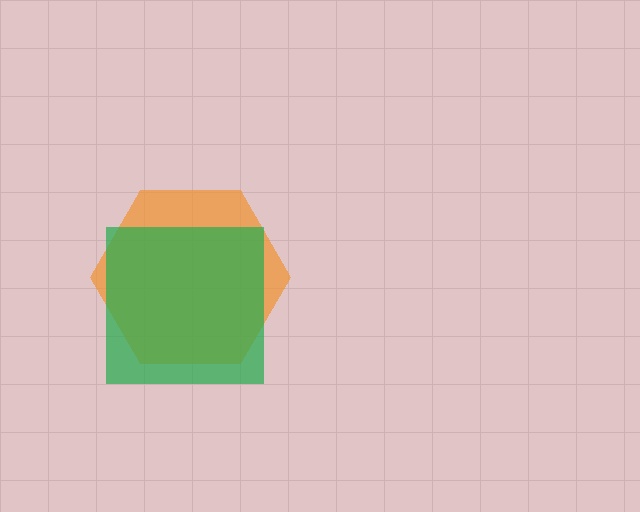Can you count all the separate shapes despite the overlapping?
Yes, there are 2 separate shapes.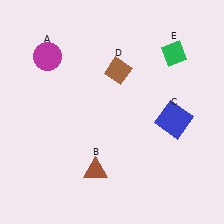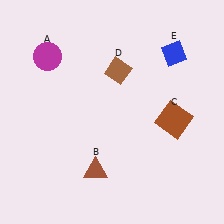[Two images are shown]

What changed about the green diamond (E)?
In Image 1, E is green. In Image 2, it changed to blue.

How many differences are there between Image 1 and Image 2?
There are 2 differences between the two images.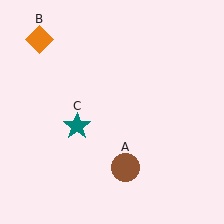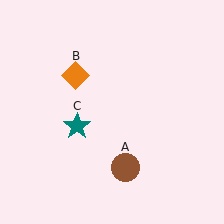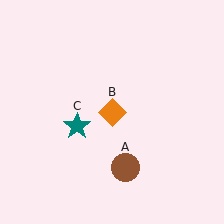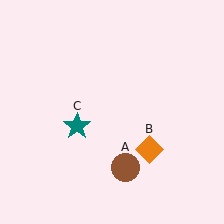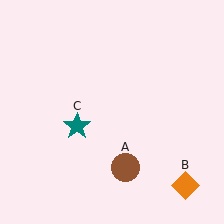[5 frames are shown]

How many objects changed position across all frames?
1 object changed position: orange diamond (object B).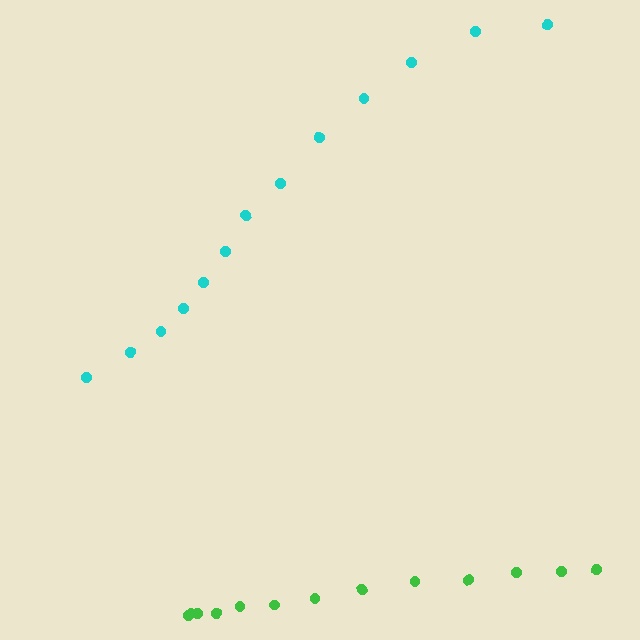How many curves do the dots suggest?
There are 2 distinct paths.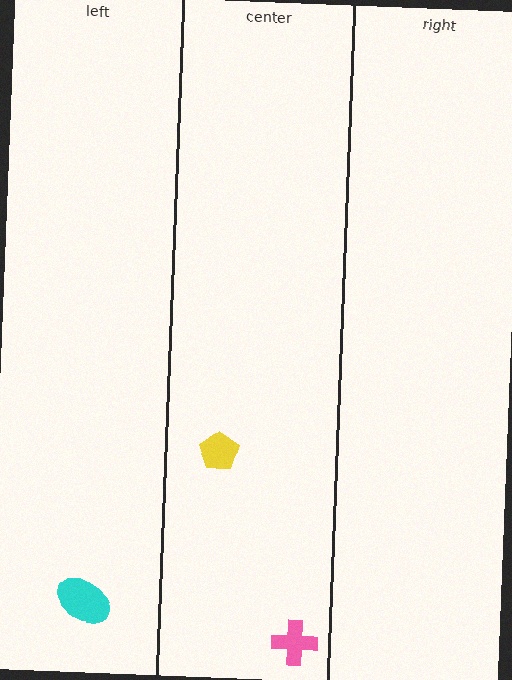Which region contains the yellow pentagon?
The center region.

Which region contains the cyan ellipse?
The left region.